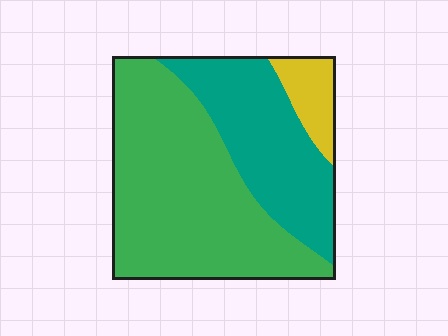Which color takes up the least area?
Yellow, at roughly 10%.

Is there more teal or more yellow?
Teal.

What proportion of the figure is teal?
Teal covers about 35% of the figure.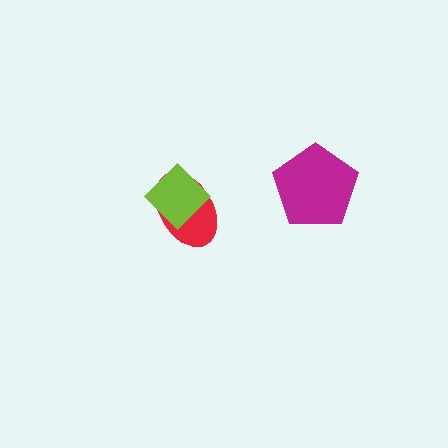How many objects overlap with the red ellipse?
1 object overlaps with the red ellipse.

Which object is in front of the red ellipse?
The lime diamond is in front of the red ellipse.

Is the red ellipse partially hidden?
Yes, it is partially covered by another shape.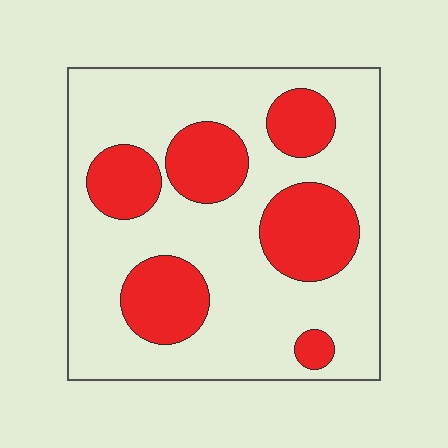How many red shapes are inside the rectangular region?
6.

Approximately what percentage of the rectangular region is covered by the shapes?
Approximately 30%.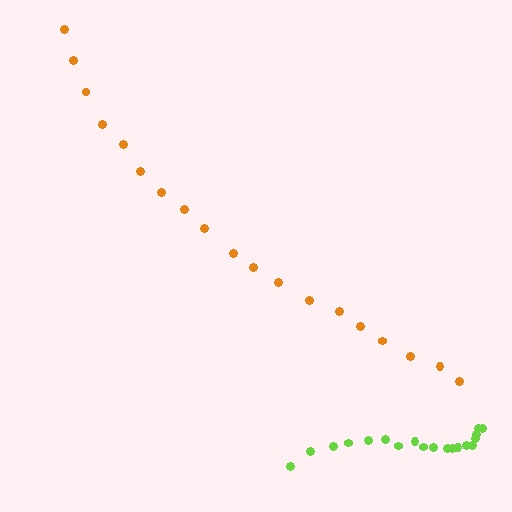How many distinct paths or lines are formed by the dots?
There are 2 distinct paths.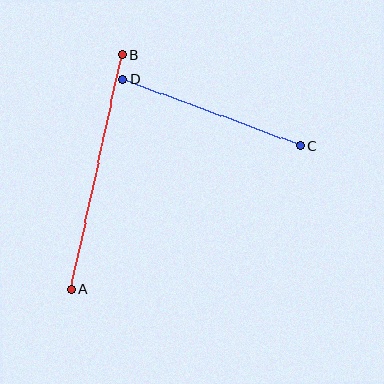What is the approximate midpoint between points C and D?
The midpoint is at approximately (211, 112) pixels.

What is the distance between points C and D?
The distance is approximately 190 pixels.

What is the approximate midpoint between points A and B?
The midpoint is at approximately (96, 172) pixels.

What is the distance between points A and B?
The distance is approximately 240 pixels.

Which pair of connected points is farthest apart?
Points A and B are farthest apart.